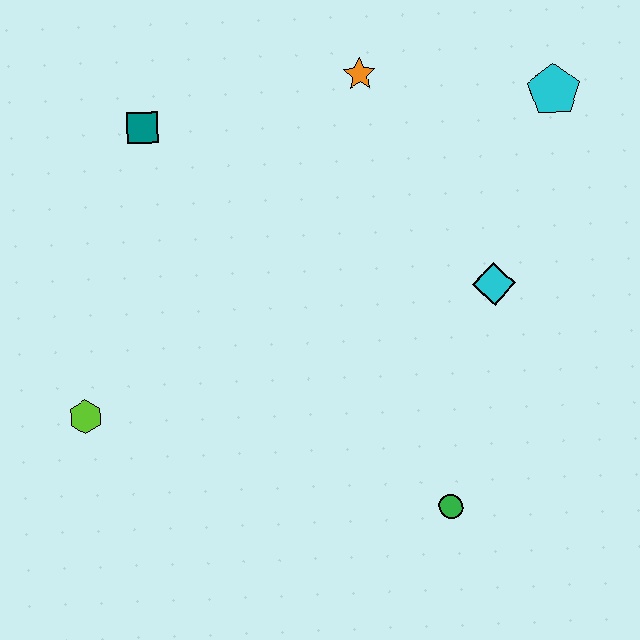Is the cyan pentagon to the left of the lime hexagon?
No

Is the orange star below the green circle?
No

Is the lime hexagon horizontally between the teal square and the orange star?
No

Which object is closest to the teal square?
The orange star is closest to the teal square.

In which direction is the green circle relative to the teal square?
The green circle is below the teal square.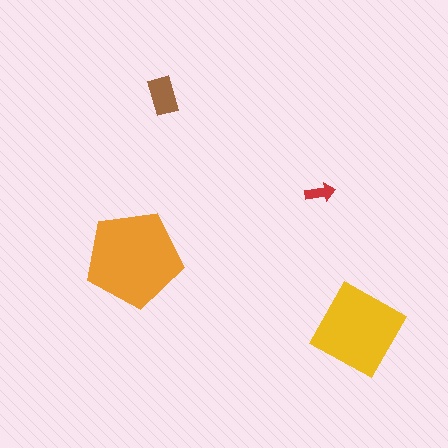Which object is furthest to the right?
The yellow diamond is rightmost.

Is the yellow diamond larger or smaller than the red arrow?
Larger.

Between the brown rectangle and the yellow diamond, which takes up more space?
The yellow diamond.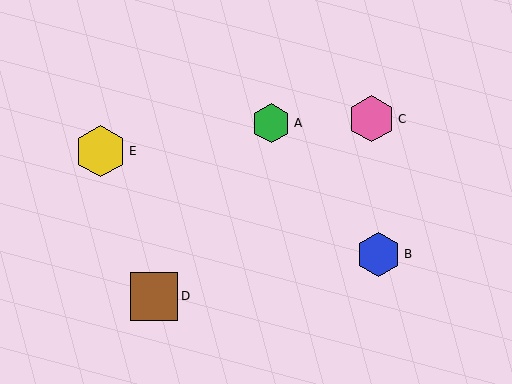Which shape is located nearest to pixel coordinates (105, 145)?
The yellow hexagon (labeled E) at (101, 151) is nearest to that location.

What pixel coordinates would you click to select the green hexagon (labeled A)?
Click at (271, 123) to select the green hexagon A.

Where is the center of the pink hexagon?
The center of the pink hexagon is at (372, 119).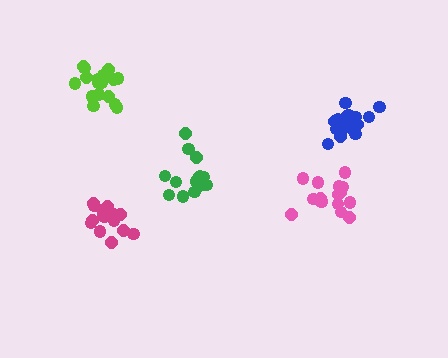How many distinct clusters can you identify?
There are 5 distinct clusters.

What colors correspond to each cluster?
The clusters are colored: pink, magenta, lime, blue, green.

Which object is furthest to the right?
The blue cluster is rightmost.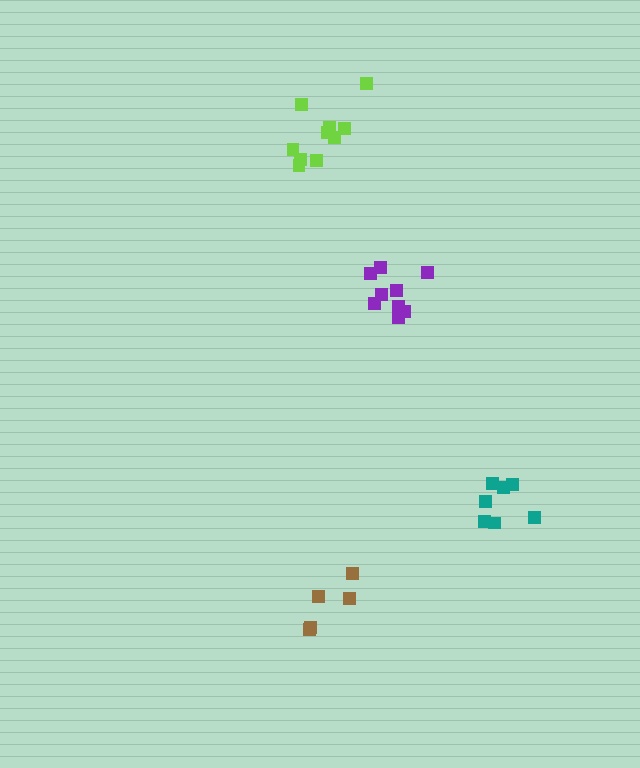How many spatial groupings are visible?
There are 4 spatial groupings.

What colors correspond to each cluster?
The clusters are colored: teal, lime, purple, brown.